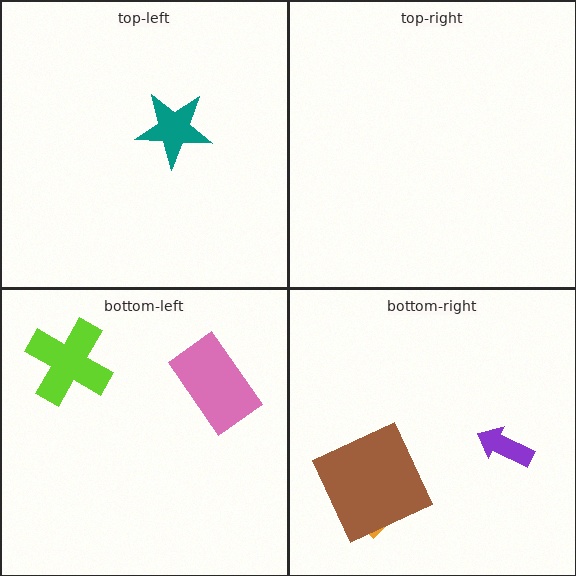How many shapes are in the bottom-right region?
3.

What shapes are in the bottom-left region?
The lime cross, the pink rectangle.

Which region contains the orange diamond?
The bottom-right region.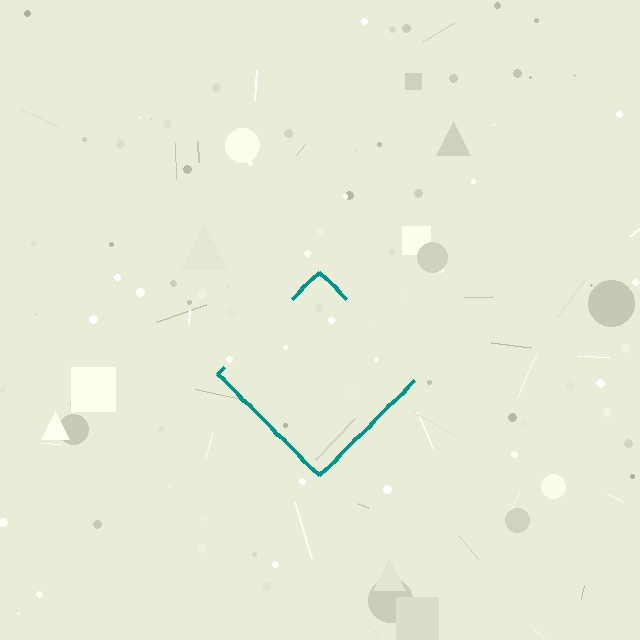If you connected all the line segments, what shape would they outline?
They would outline a diamond.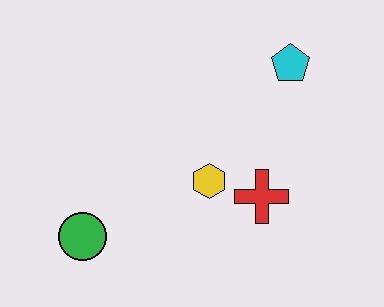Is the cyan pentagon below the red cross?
No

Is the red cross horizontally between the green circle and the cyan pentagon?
Yes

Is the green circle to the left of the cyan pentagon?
Yes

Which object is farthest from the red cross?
The green circle is farthest from the red cross.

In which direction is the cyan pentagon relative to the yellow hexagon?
The cyan pentagon is above the yellow hexagon.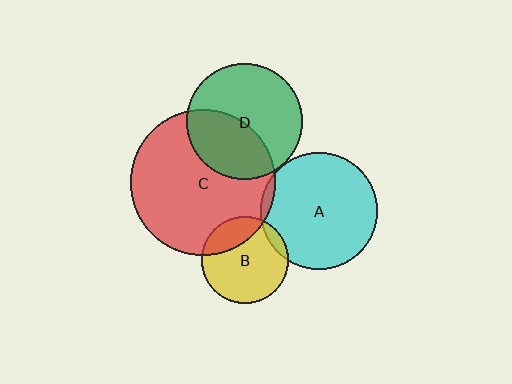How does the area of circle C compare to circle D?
Approximately 1.6 times.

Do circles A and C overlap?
Yes.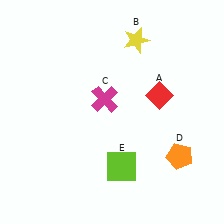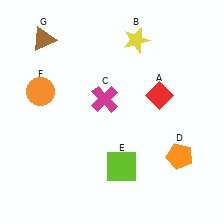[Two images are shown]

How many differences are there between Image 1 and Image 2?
There are 2 differences between the two images.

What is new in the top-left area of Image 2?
A brown triangle (G) was added in the top-left area of Image 2.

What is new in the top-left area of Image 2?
An orange circle (F) was added in the top-left area of Image 2.